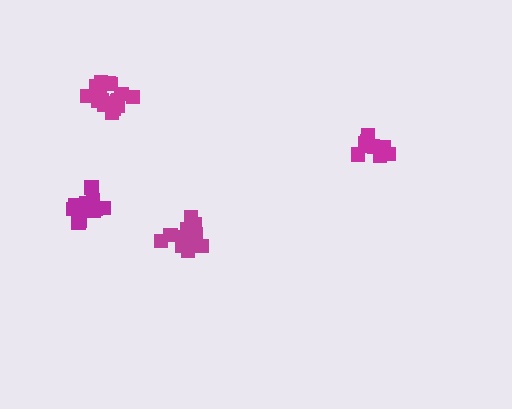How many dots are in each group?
Group 1: 17 dots, Group 2: 12 dots, Group 3: 12 dots, Group 4: 13 dots (54 total).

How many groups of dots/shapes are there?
There are 4 groups.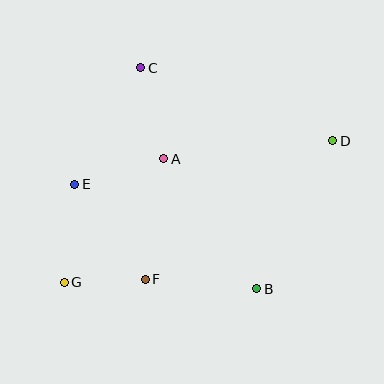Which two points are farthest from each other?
Points D and G are farthest from each other.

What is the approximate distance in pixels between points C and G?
The distance between C and G is approximately 228 pixels.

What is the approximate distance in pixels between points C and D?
The distance between C and D is approximately 205 pixels.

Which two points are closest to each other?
Points F and G are closest to each other.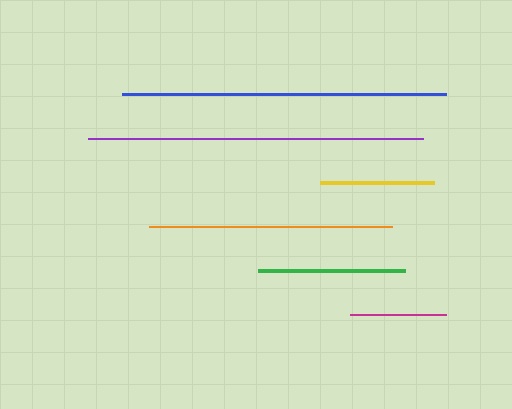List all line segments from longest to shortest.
From longest to shortest: purple, blue, orange, green, yellow, magenta.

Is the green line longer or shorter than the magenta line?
The green line is longer than the magenta line.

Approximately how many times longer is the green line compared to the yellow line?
The green line is approximately 1.3 times the length of the yellow line.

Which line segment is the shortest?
The magenta line is the shortest at approximately 96 pixels.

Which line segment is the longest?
The purple line is the longest at approximately 335 pixels.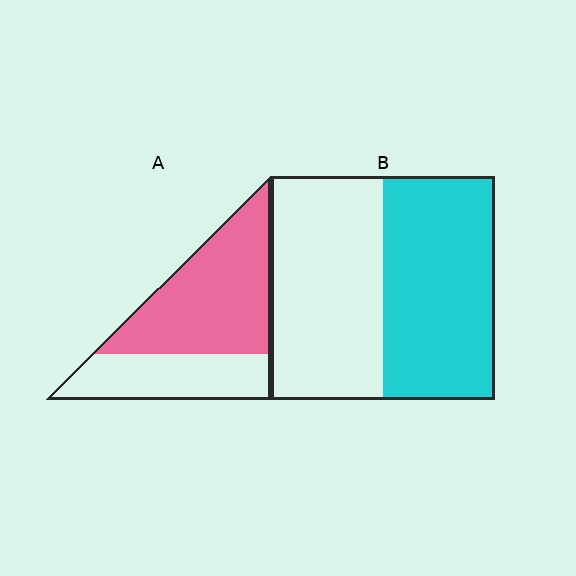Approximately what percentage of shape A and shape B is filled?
A is approximately 65% and B is approximately 50%.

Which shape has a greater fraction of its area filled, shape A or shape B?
Shape A.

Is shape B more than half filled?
Roughly half.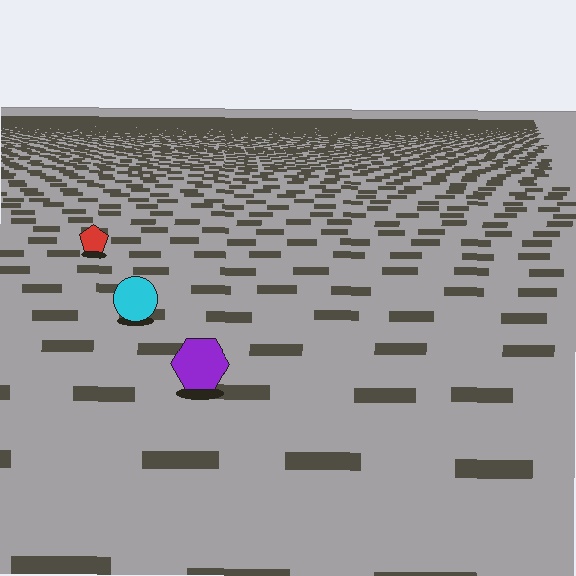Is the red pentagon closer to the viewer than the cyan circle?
No. The cyan circle is closer — you can tell from the texture gradient: the ground texture is coarser near it.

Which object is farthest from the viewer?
The red pentagon is farthest from the viewer. It appears smaller and the ground texture around it is denser.